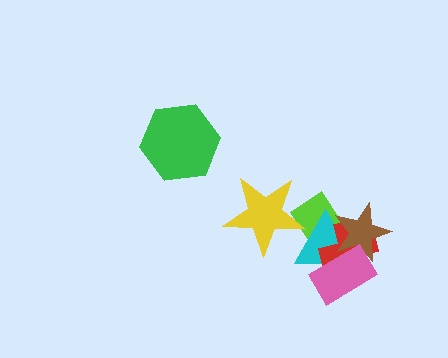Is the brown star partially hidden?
Yes, it is partially covered by another shape.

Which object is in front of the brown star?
The pink rectangle is in front of the brown star.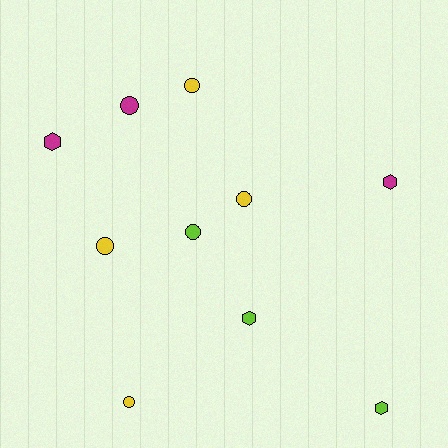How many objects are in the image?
There are 10 objects.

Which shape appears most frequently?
Circle, with 6 objects.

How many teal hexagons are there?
There are no teal hexagons.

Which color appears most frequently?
Yellow, with 4 objects.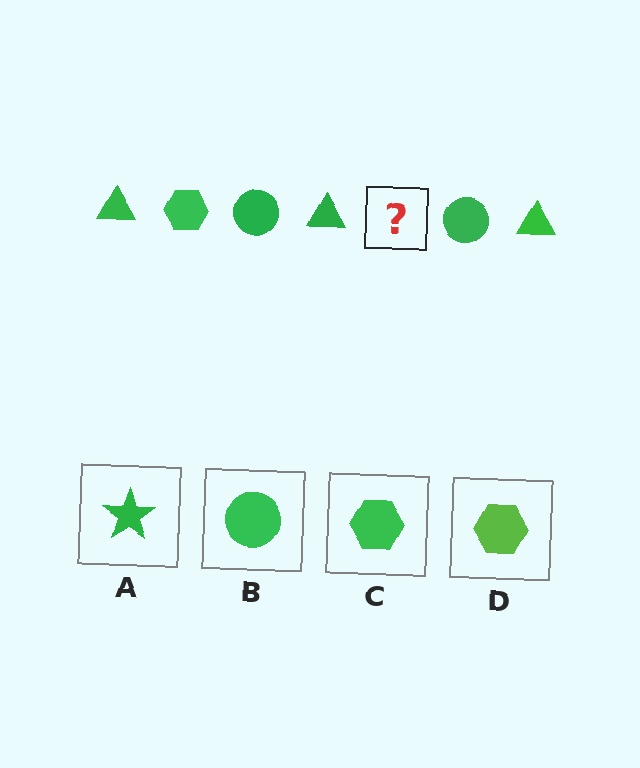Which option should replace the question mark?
Option C.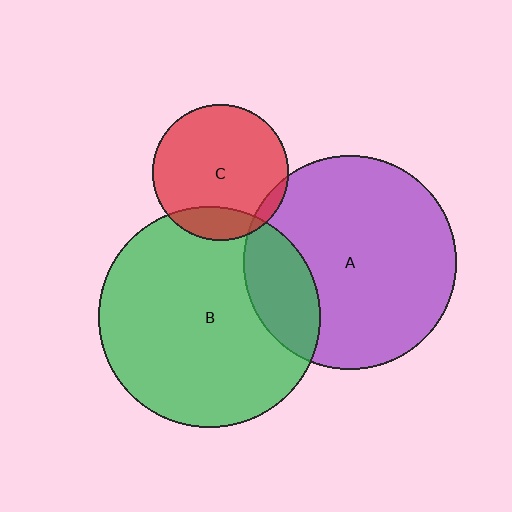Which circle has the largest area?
Circle B (green).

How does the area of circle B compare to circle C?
Approximately 2.7 times.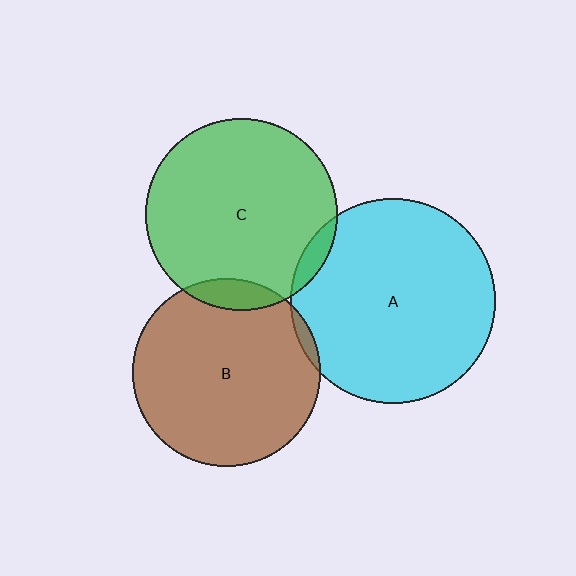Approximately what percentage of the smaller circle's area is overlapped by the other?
Approximately 10%.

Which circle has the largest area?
Circle A (cyan).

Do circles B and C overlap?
Yes.